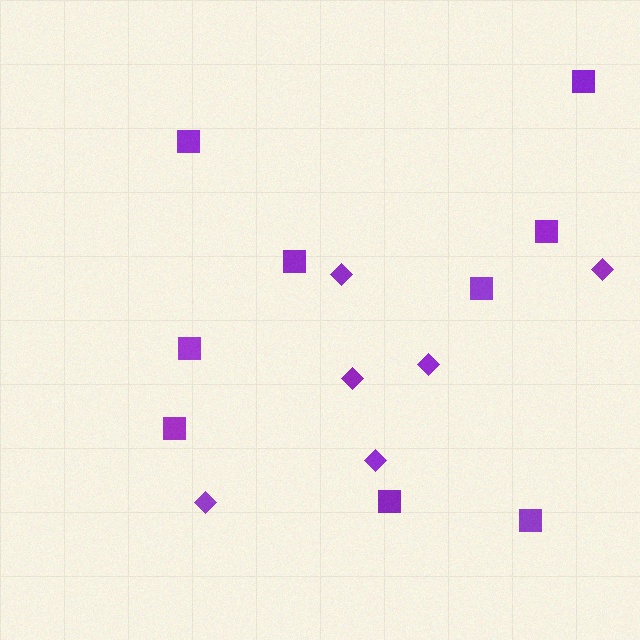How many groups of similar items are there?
There are 2 groups: one group of squares (9) and one group of diamonds (6).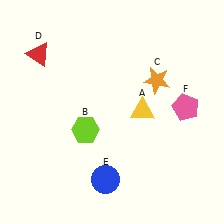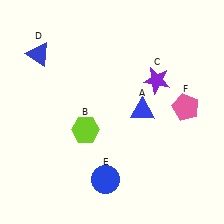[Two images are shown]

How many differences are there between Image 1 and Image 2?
There are 3 differences between the two images.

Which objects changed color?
A changed from yellow to blue. C changed from orange to purple. D changed from red to blue.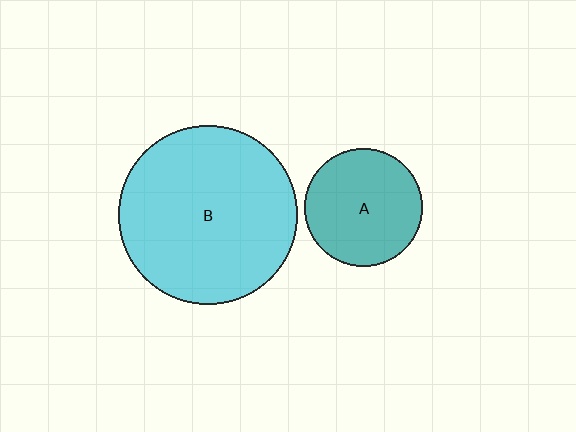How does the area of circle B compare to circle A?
Approximately 2.3 times.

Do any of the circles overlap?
No, none of the circles overlap.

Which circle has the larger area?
Circle B (cyan).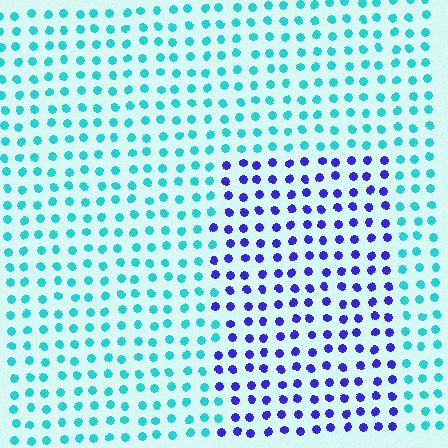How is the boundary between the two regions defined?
The boundary is defined purely by a slight shift in hue (about 67 degrees). Spacing, size, and orientation are identical on both sides.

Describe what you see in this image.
The image is filled with small cyan elements in a uniform arrangement. A rectangle-shaped region is visible where the elements are tinted to a slightly different hue, forming a subtle color boundary.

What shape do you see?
I see a rectangle.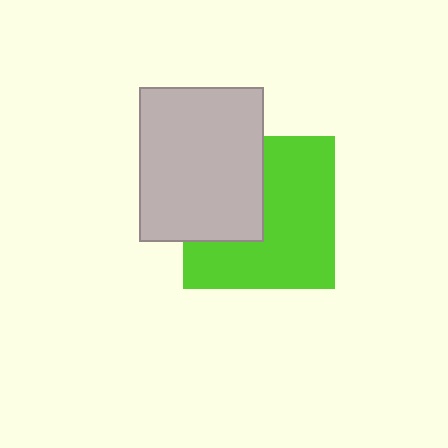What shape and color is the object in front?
The object in front is a light gray rectangle.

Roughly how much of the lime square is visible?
About half of it is visible (roughly 64%).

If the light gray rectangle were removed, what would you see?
You would see the complete lime square.